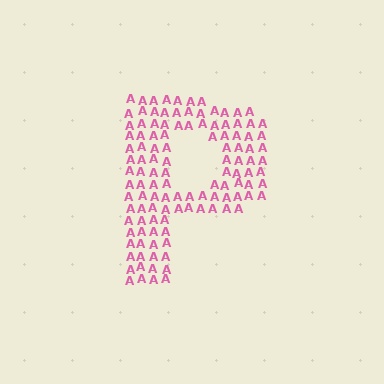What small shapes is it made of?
It is made of small letter A's.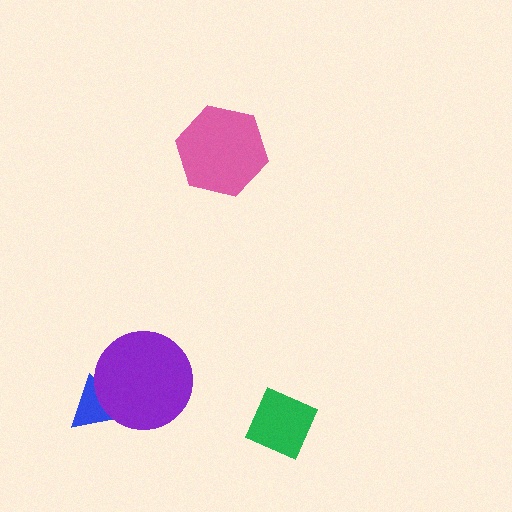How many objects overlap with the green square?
0 objects overlap with the green square.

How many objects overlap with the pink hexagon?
0 objects overlap with the pink hexagon.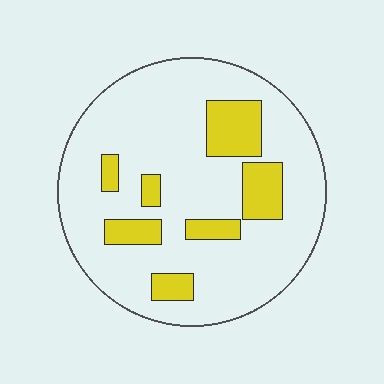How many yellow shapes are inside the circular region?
7.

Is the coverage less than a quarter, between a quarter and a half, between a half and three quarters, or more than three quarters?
Less than a quarter.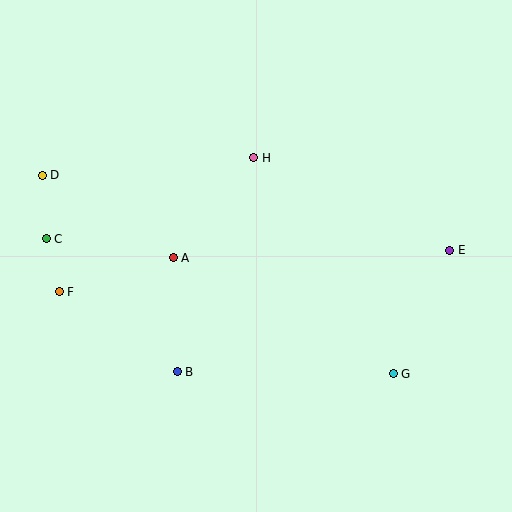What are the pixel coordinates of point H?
Point H is at (254, 158).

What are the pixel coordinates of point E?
Point E is at (450, 250).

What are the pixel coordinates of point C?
Point C is at (46, 239).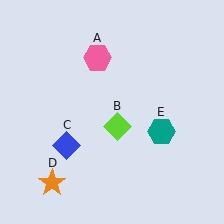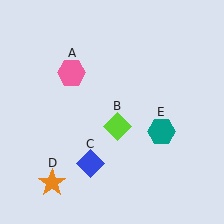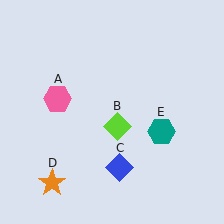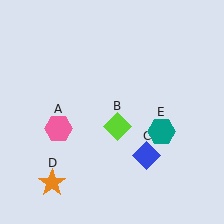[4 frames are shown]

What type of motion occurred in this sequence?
The pink hexagon (object A), blue diamond (object C) rotated counterclockwise around the center of the scene.